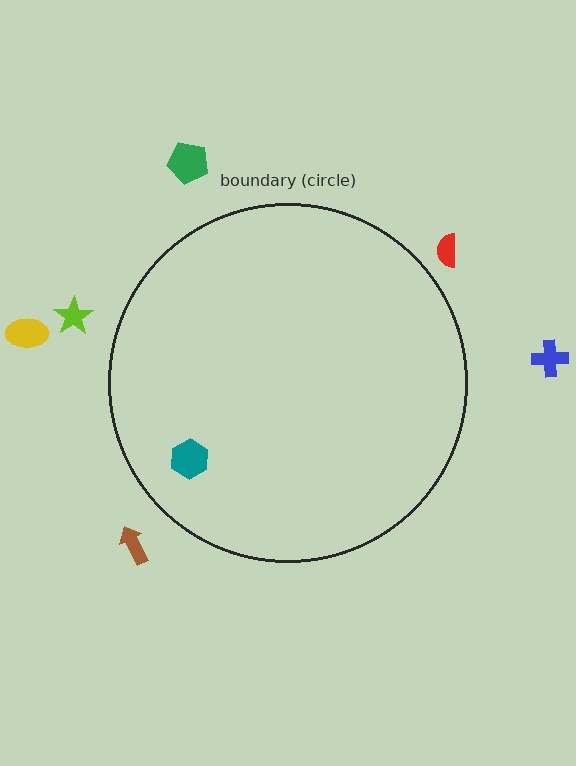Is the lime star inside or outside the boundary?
Outside.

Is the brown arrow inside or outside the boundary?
Outside.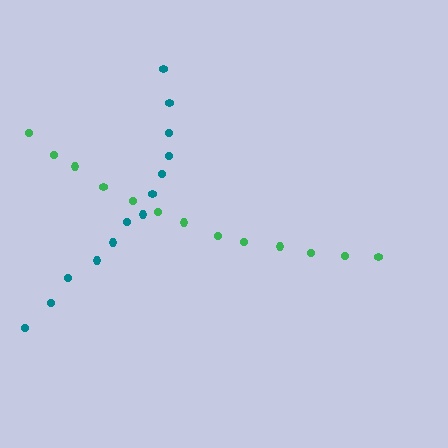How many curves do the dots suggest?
There are 2 distinct paths.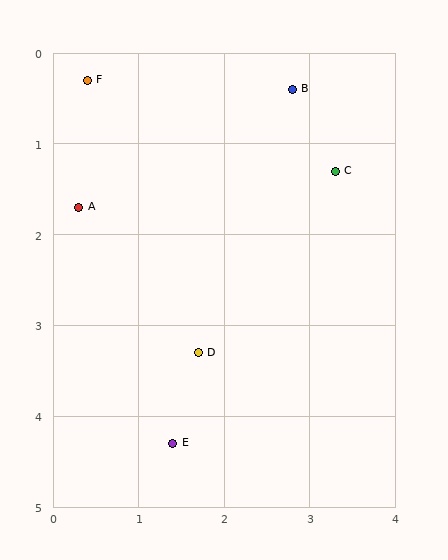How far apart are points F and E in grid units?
Points F and E are about 4.1 grid units apart.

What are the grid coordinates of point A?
Point A is at approximately (0.3, 1.7).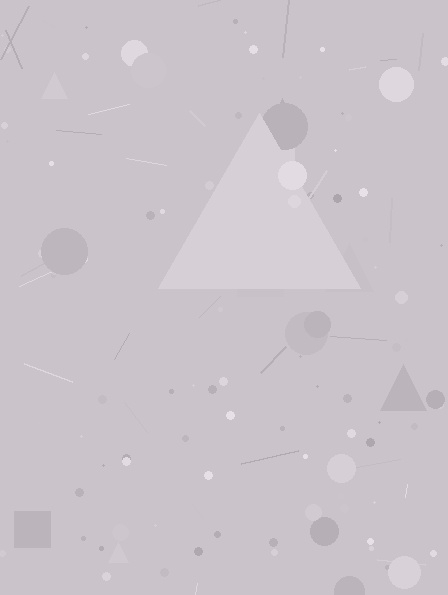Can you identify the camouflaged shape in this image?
The camouflaged shape is a triangle.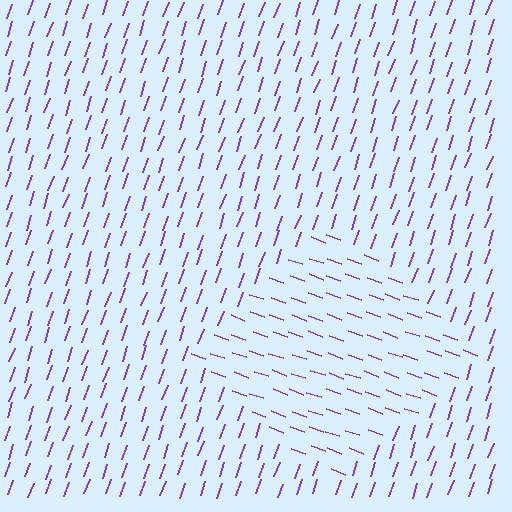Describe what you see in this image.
The image is filled with small purple line segments. A diamond region in the image has lines oriented differently from the surrounding lines, creating a visible texture boundary.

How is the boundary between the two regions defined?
The boundary is defined purely by a change in line orientation (approximately 89 degrees difference). All lines are the same color and thickness.